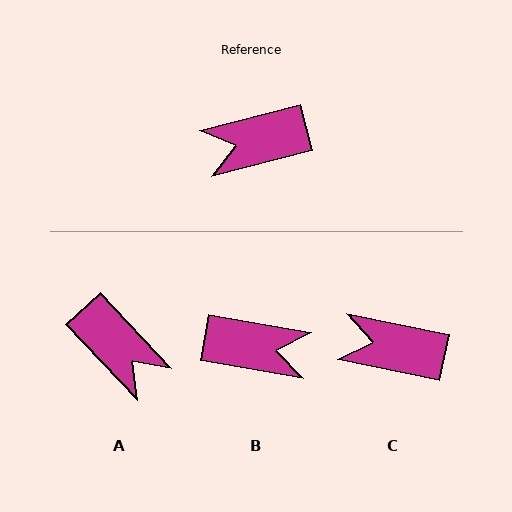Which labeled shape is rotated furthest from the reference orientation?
B, about 156 degrees away.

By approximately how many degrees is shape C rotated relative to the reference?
Approximately 26 degrees clockwise.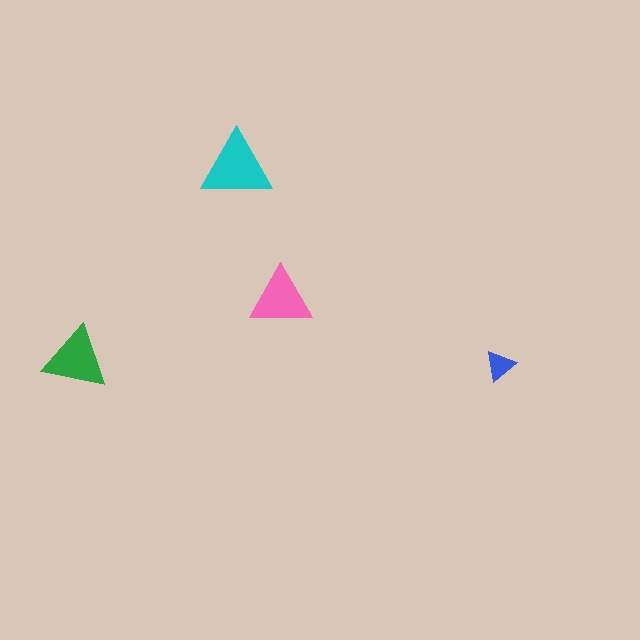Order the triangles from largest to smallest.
the cyan one, the green one, the pink one, the blue one.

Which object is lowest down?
The blue triangle is bottommost.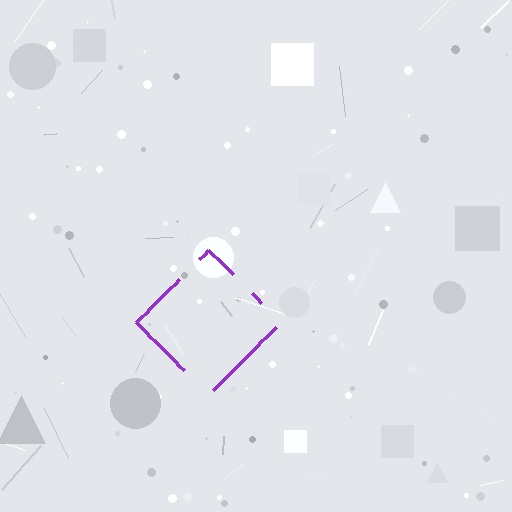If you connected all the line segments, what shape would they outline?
They would outline a diamond.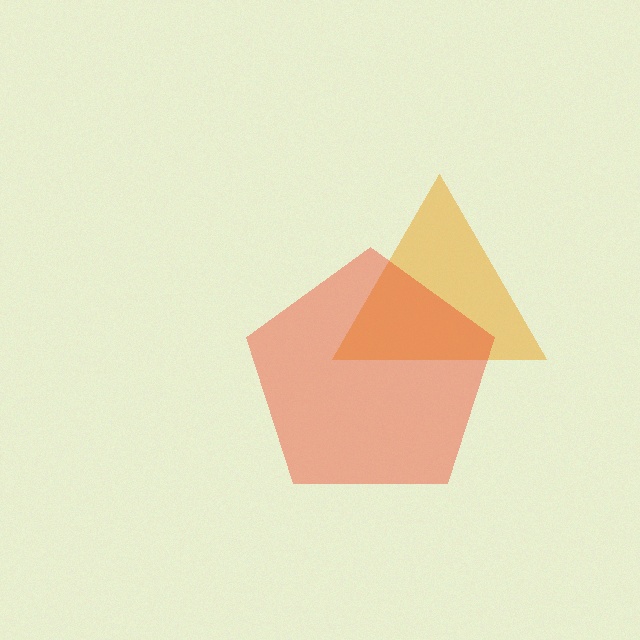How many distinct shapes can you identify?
There are 2 distinct shapes: an orange triangle, a red pentagon.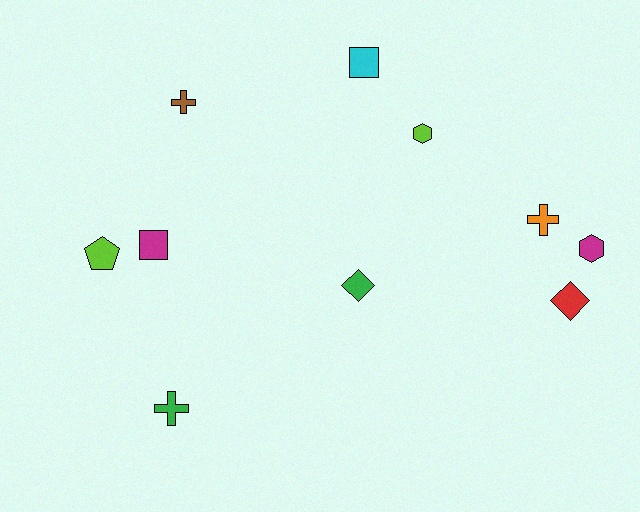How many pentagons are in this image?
There is 1 pentagon.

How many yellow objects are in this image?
There are no yellow objects.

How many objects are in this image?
There are 10 objects.